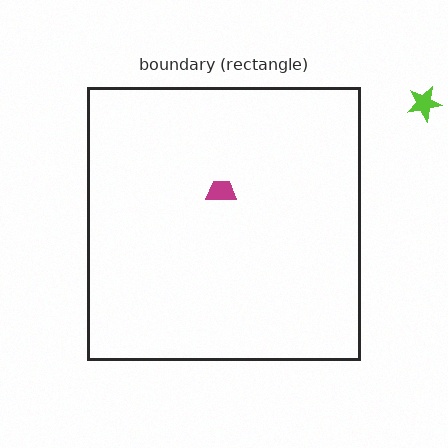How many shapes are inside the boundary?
1 inside, 1 outside.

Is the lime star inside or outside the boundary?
Outside.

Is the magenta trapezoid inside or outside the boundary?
Inside.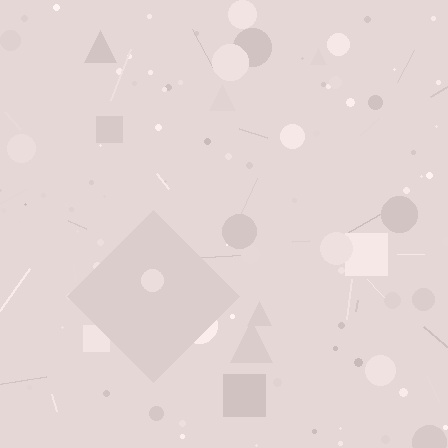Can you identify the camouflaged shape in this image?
The camouflaged shape is a diamond.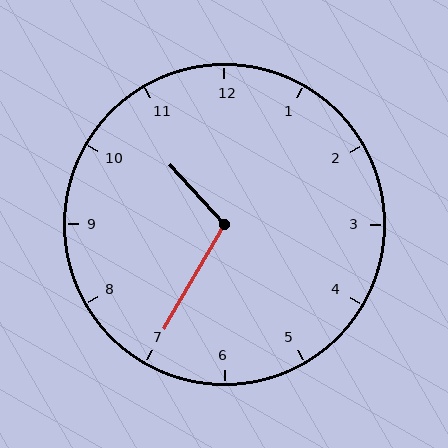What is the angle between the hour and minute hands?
Approximately 108 degrees.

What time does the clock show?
10:35.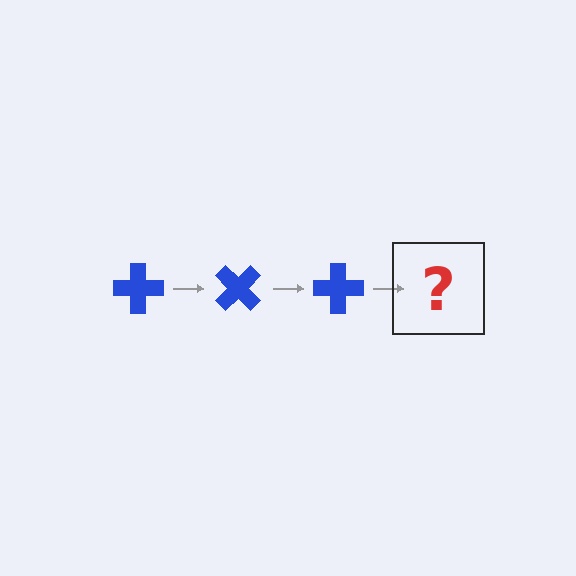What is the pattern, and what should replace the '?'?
The pattern is that the cross rotates 45 degrees each step. The '?' should be a blue cross rotated 135 degrees.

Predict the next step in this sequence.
The next step is a blue cross rotated 135 degrees.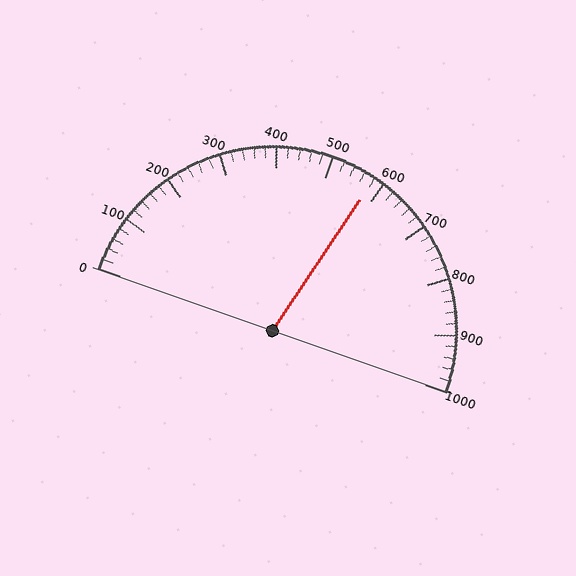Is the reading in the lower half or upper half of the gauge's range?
The reading is in the upper half of the range (0 to 1000).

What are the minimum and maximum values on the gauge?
The gauge ranges from 0 to 1000.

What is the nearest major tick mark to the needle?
The nearest major tick mark is 600.